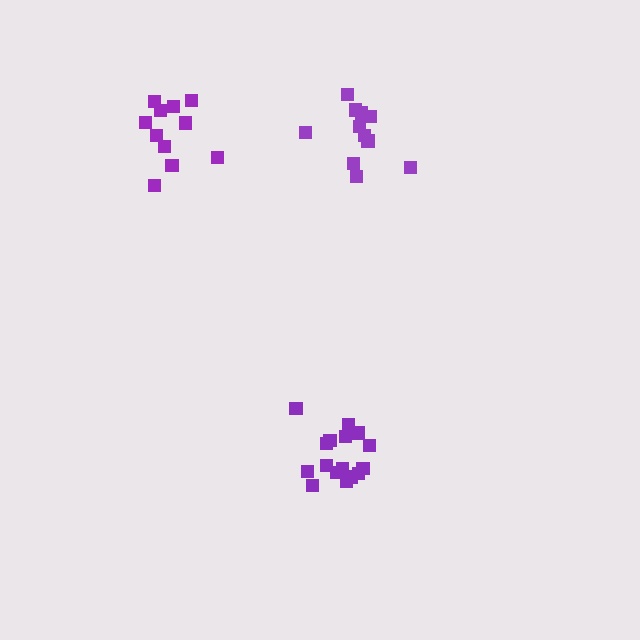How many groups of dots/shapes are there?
There are 3 groups.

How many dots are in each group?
Group 1: 16 dots, Group 2: 11 dots, Group 3: 11 dots (38 total).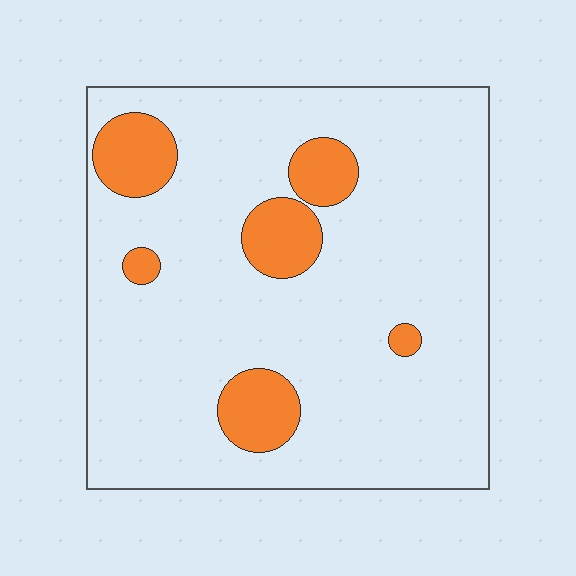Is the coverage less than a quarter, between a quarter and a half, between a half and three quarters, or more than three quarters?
Less than a quarter.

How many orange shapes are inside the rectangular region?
6.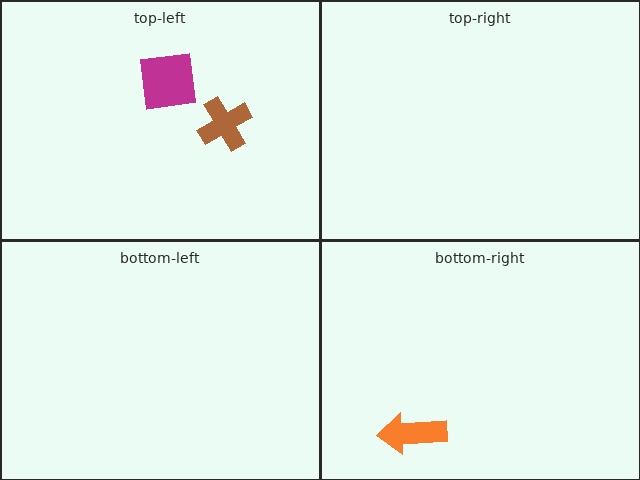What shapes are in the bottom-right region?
The orange arrow.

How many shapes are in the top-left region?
2.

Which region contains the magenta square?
The top-left region.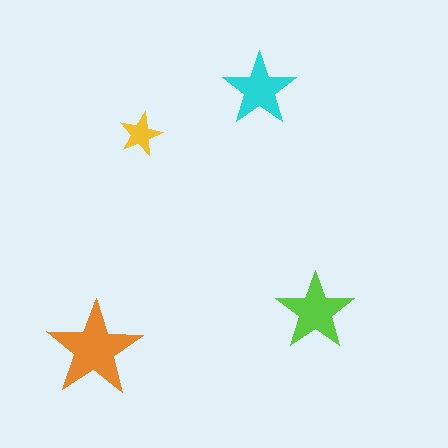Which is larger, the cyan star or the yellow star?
The cyan one.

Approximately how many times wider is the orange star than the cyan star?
About 1.5 times wider.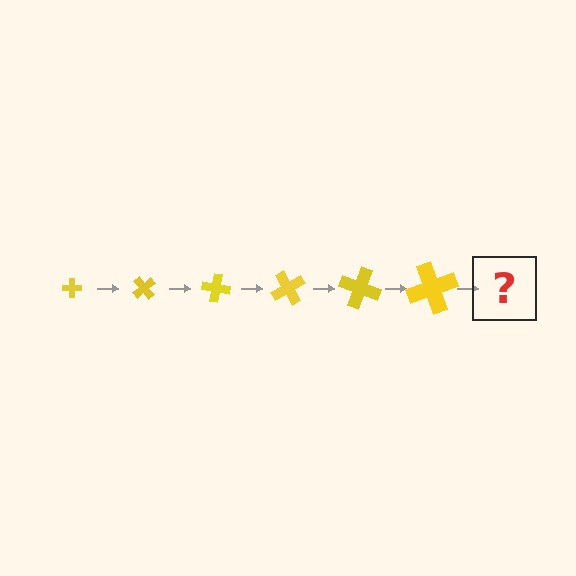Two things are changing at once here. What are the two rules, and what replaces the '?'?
The two rules are that the cross grows larger each step and it rotates 50 degrees each step. The '?' should be a cross, larger than the previous one and rotated 300 degrees from the start.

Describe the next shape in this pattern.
It should be a cross, larger than the previous one and rotated 300 degrees from the start.